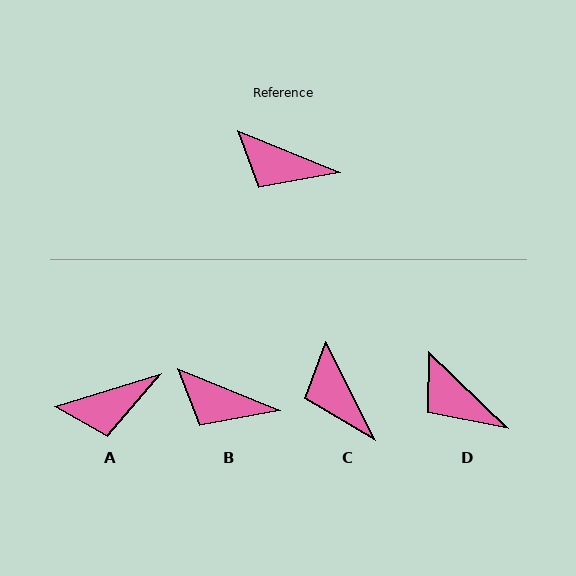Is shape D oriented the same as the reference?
No, it is off by about 21 degrees.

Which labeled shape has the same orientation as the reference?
B.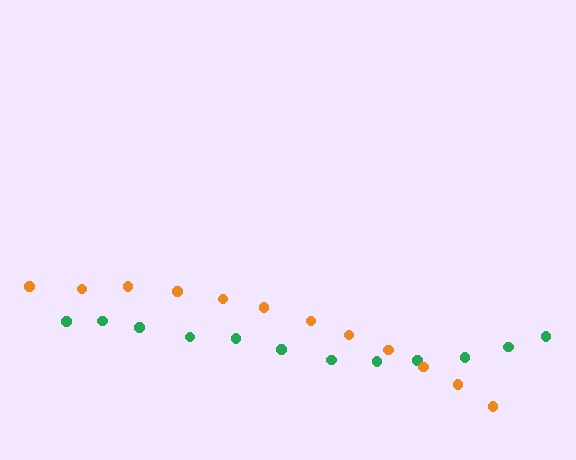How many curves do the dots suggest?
There are 2 distinct paths.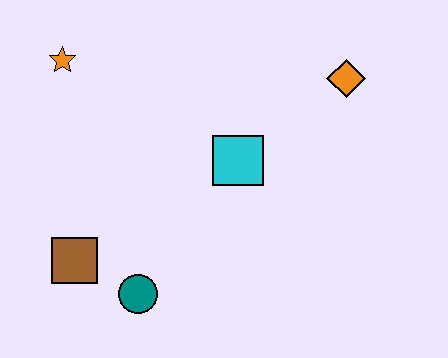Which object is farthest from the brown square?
The orange diamond is farthest from the brown square.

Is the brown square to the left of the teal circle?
Yes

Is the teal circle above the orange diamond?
No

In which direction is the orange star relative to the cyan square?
The orange star is to the left of the cyan square.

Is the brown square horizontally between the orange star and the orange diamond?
Yes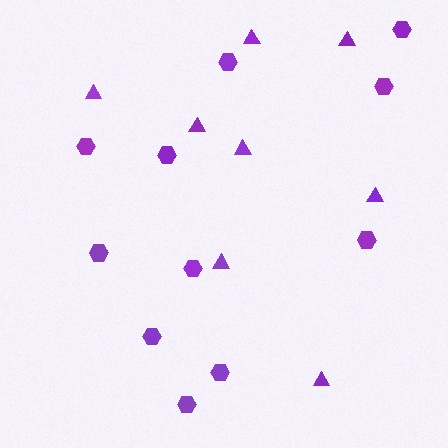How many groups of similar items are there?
There are 2 groups: one group of hexagons (11) and one group of triangles (8).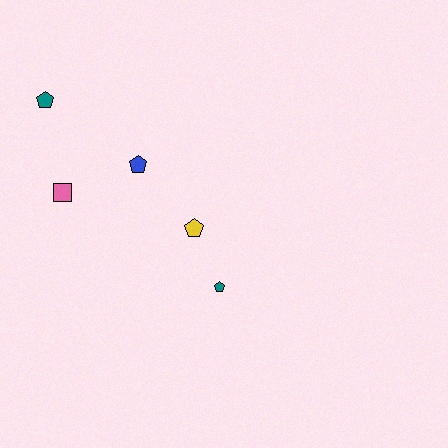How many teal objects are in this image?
There are 2 teal objects.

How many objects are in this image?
There are 5 objects.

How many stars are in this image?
There are no stars.